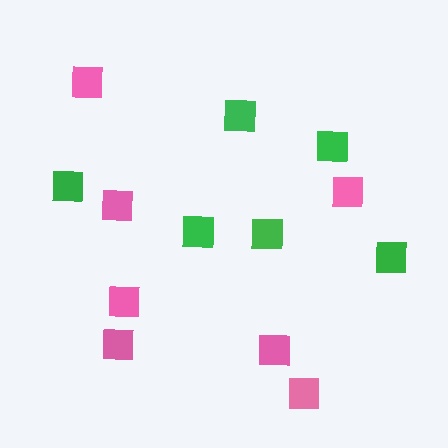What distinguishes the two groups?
There are 2 groups: one group of green squares (6) and one group of pink squares (7).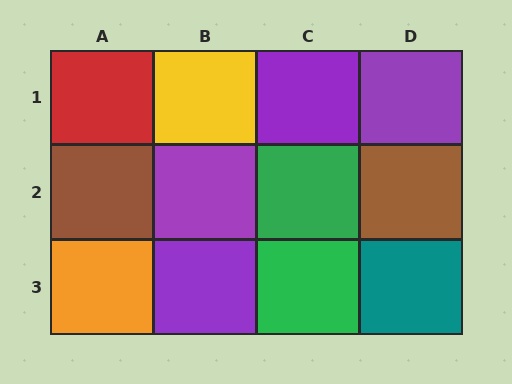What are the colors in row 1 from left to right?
Red, yellow, purple, purple.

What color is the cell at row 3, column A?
Orange.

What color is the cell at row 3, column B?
Purple.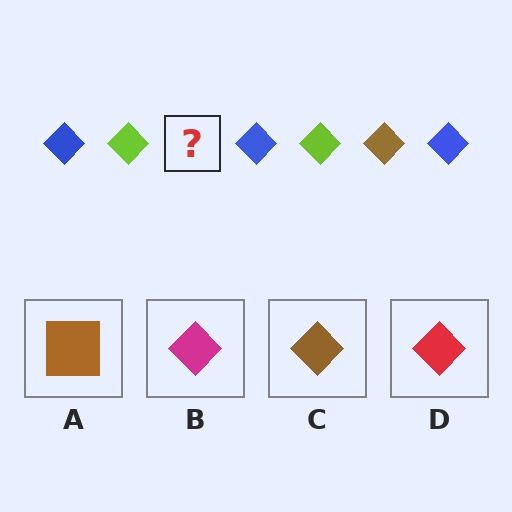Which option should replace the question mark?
Option C.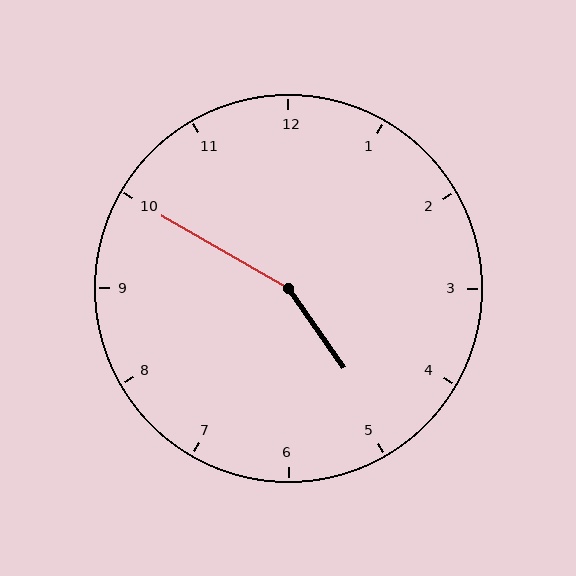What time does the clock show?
4:50.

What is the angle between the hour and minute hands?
Approximately 155 degrees.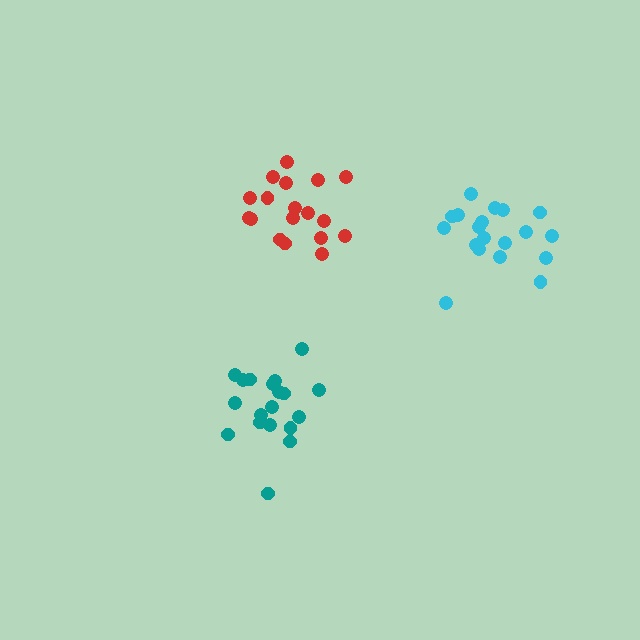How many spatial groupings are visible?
There are 3 spatial groupings.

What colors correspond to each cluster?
The clusters are colored: cyan, teal, red.